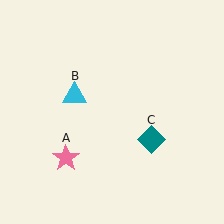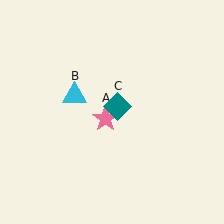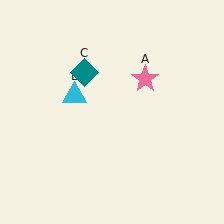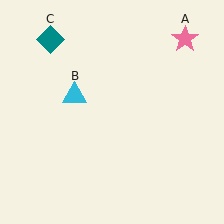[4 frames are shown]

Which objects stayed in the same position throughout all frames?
Cyan triangle (object B) remained stationary.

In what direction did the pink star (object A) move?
The pink star (object A) moved up and to the right.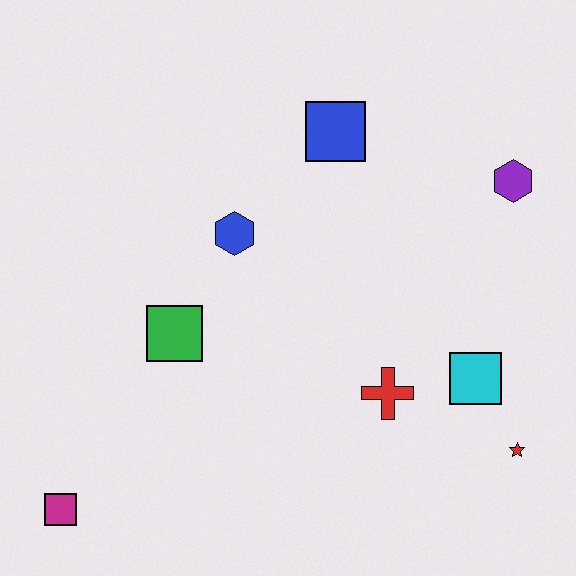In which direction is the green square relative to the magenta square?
The green square is above the magenta square.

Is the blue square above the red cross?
Yes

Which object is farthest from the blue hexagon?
The red star is farthest from the blue hexagon.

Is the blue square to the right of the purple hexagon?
No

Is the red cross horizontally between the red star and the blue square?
Yes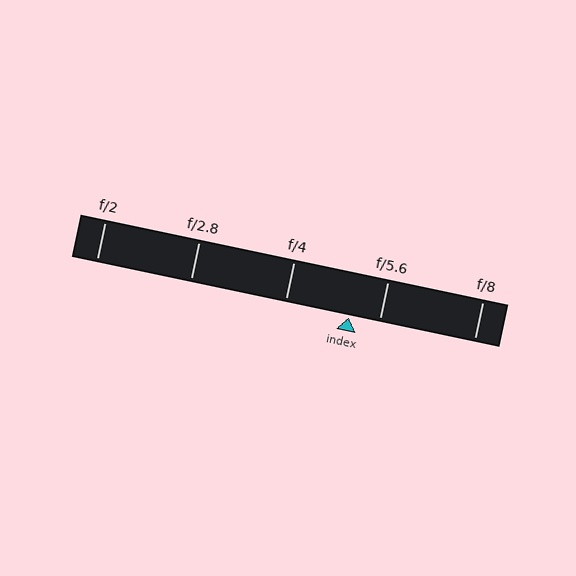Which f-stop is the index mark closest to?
The index mark is closest to f/5.6.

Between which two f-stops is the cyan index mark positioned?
The index mark is between f/4 and f/5.6.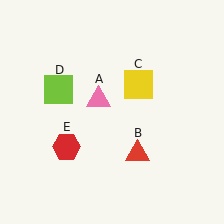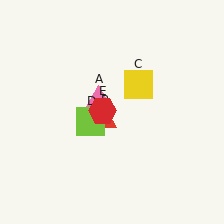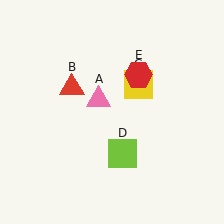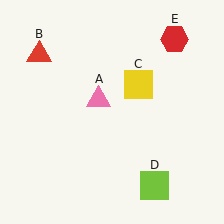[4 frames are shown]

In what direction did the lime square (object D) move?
The lime square (object D) moved down and to the right.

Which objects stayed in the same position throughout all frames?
Pink triangle (object A) and yellow square (object C) remained stationary.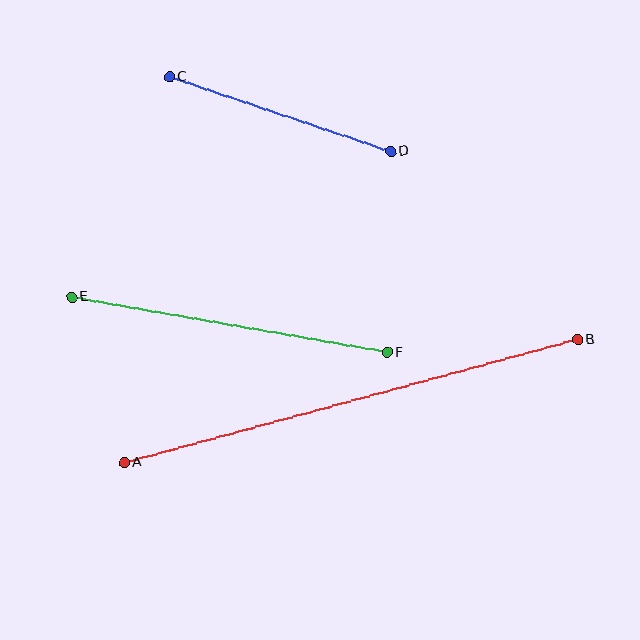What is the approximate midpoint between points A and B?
The midpoint is at approximately (351, 401) pixels.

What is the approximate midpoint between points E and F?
The midpoint is at approximately (229, 325) pixels.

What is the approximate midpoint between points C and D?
The midpoint is at approximately (280, 114) pixels.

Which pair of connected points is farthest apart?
Points A and B are farthest apart.